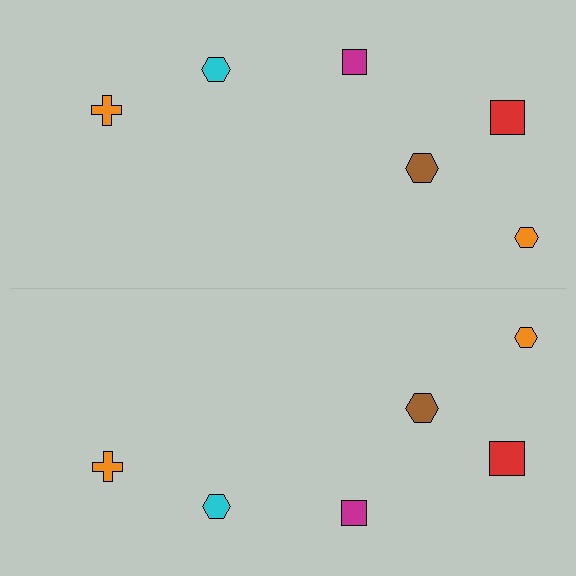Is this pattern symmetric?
Yes, this pattern has bilateral (reflection) symmetry.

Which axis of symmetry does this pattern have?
The pattern has a horizontal axis of symmetry running through the center of the image.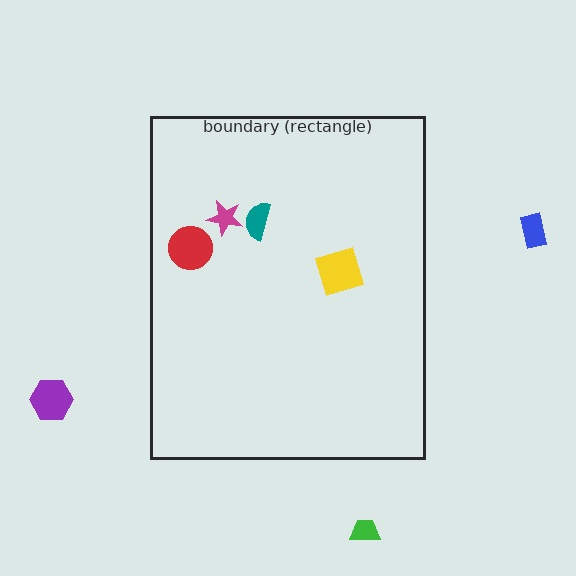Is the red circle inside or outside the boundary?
Inside.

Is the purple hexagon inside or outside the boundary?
Outside.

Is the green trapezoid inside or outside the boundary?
Outside.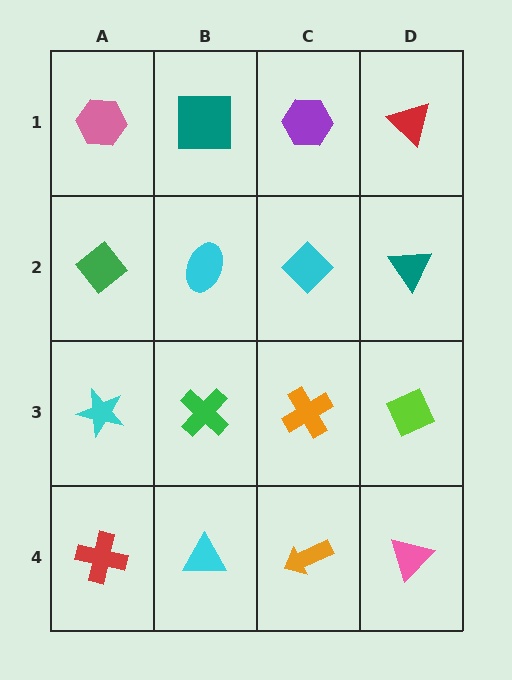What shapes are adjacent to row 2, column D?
A red triangle (row 1, column D), a lime diamond (row 3, column D), a cyan diamond (row 2, column C).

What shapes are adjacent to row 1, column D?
A teal triangle (row 2, column D), a purple hexagon (row 1, column C).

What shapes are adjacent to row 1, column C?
A cyan diamond (row 2, column C), a teal square (row 1, column B), a red triangle (row 1, column D).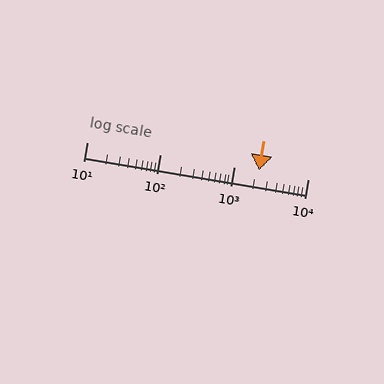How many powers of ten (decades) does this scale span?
The scale spans 3 decades, from 10 to 10000.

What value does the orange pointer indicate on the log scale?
The pointer indicates approximately 2200.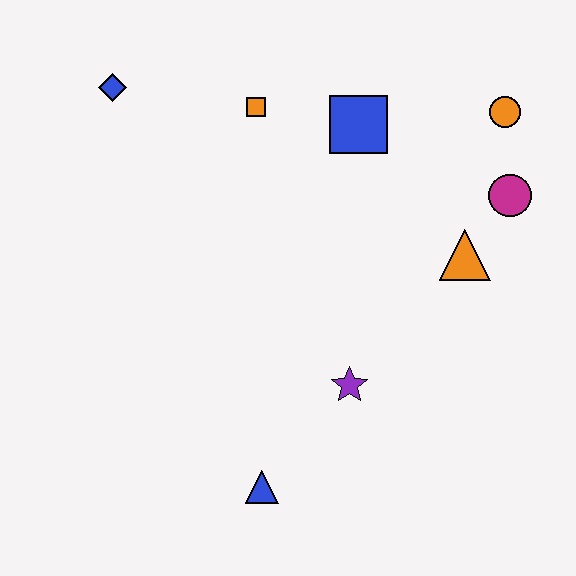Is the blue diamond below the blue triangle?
No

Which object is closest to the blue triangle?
The purple star is closest to the blue triangle.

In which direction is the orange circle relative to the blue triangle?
The orange circle is above the blue triangle.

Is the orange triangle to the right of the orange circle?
No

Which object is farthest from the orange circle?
The blue triangle is farthest from the orange circle.